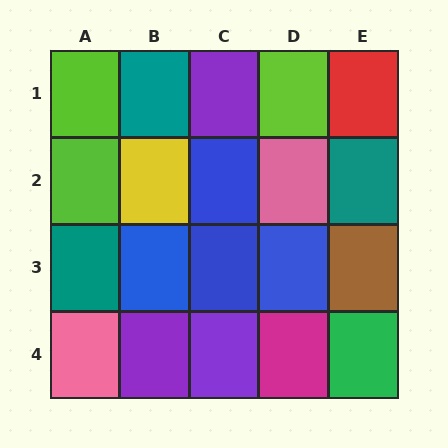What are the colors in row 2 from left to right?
Lime, yellow, blue, pink, teal.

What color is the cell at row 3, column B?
Blue.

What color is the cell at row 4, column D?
Magenta.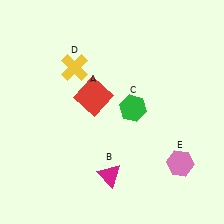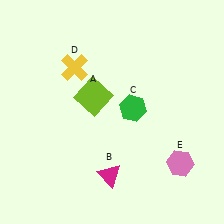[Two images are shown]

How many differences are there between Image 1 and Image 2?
There is 1 difference between the two images.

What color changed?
The square (A) changed from red in Image 1 to lime in Image 2.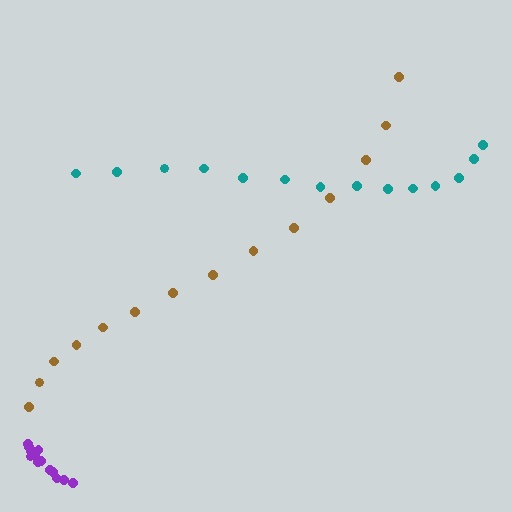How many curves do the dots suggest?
There are 3 distinct paths.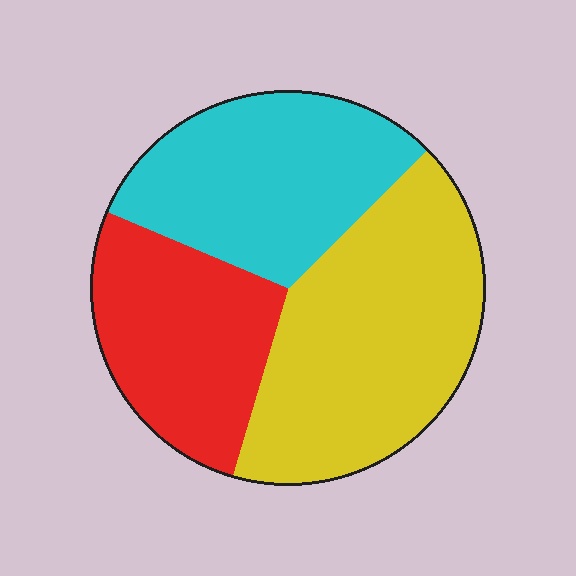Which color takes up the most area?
Yellow, at roughly 40%.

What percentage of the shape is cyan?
Cyan takes up about one third (1/3) of the shape.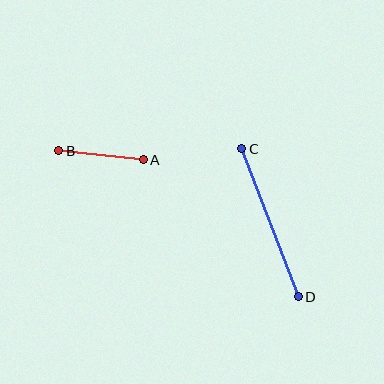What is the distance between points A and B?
The distance is approximately 85 pixels.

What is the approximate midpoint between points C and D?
The midpoint is at approximately (270, 223) pixels.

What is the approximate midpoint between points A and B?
The midpoint is at approximately (101, 155) pixels.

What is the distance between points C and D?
The distance is approximately 159 pixels.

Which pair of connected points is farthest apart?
Points C and D are farthest apart.